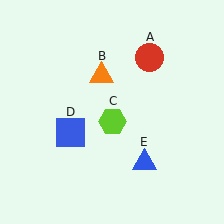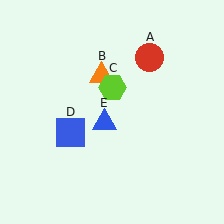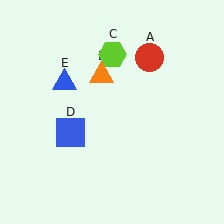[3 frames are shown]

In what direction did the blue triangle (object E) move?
The blue triangle (object E) moved up and to the left.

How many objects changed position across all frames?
2 objects changed position: lime hexagon (object C), blue triangle (object E).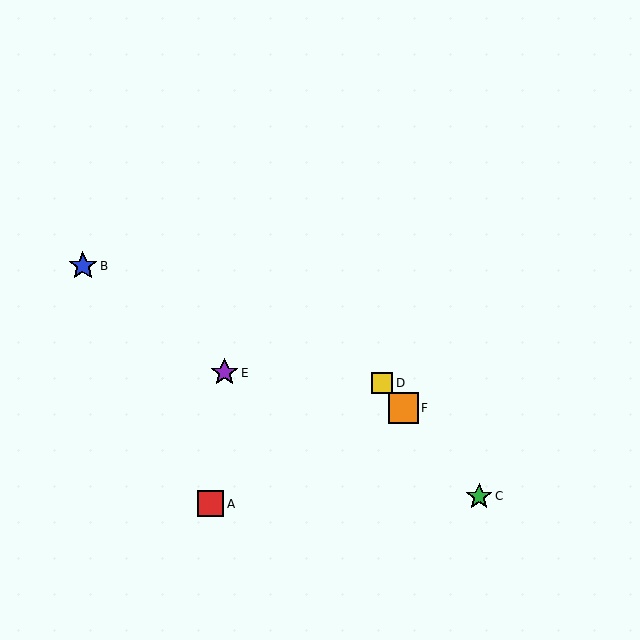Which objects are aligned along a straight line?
Objects C, D, F are aligned along a straight line.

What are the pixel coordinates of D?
Object D is at (382, 383).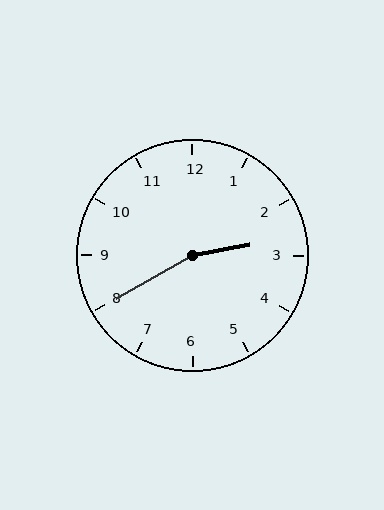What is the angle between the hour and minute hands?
Approximately 160 degrees.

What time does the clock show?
2:40.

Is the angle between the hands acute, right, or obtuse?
It is obtuse.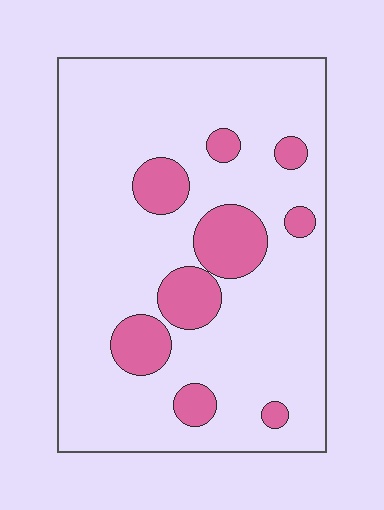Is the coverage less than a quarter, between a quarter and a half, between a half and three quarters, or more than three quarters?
Less than a quarter.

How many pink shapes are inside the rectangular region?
9.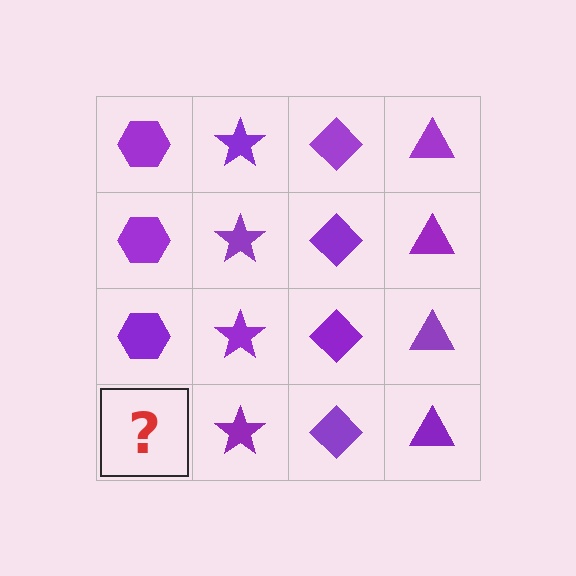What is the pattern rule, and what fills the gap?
The rule is that each column has a consistent shape. The gap should be filled with a purple hexagon.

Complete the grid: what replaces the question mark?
The question mark should be replaced with a purple hexagon.